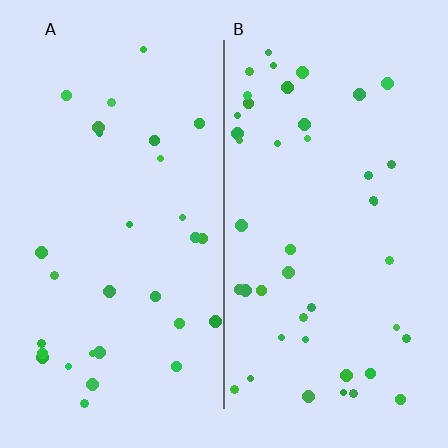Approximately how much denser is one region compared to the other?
Approximately 1.5× — region B over region A.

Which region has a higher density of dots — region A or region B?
B (the right).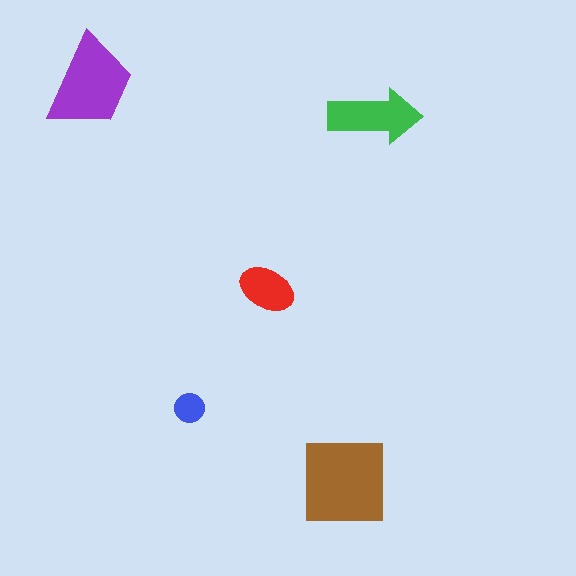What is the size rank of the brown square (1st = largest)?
1st.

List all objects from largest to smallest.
The brown square, the purple trapezoid, the green arrow, the red ellipse, the blue circle.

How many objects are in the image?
There are 5 objects in the image.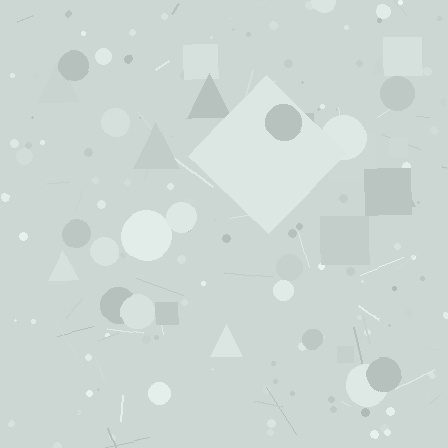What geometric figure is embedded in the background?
A diamond is embedded in the background.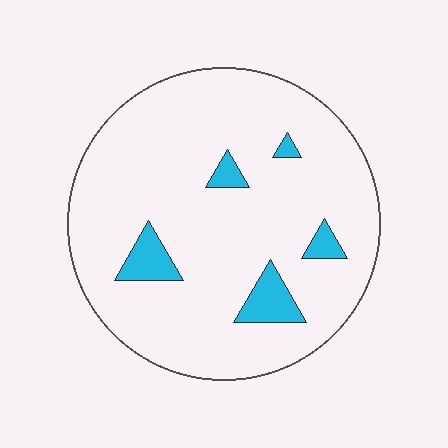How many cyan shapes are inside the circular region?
5.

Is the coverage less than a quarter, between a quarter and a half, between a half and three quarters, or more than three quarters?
Less than a quarter.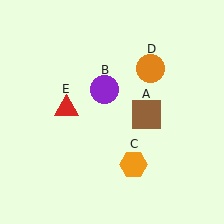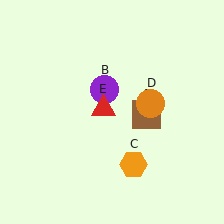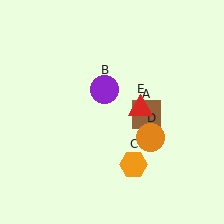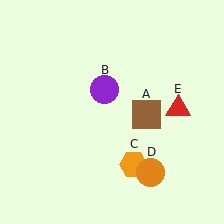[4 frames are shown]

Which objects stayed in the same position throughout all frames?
Brown square (object A) and purple circle (object B) and orange hexagon (object C) remained stationary.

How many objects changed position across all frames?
2 objects changed position: orange circle (object D), red triangle (object E).